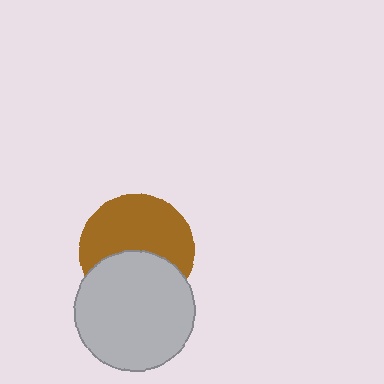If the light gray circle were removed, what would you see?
You would see the complete brown circle.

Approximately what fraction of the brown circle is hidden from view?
Roughly 41% of the brown circle is hidden behind the light gray circle.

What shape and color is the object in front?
The object in front is a light gray circle.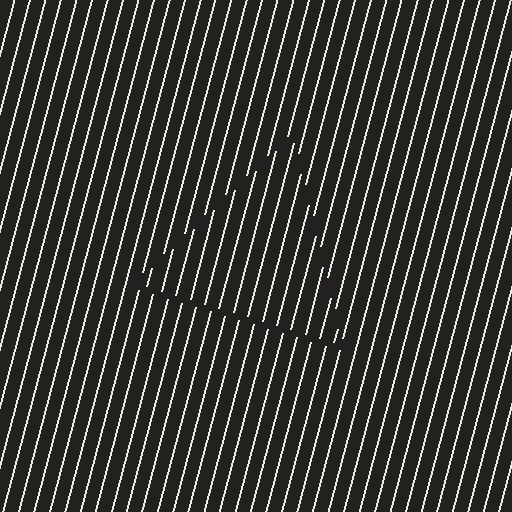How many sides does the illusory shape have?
3 sides — the line-ends trace a triangle.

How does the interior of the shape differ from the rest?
The interior of the shape contains the same grating, shifted by half a period — the contour is defined by the phase discontinuity where line-ends from the inner and outer gratings abut.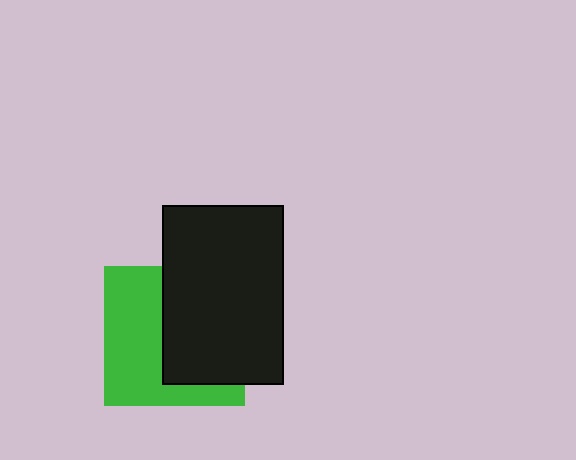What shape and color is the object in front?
The object in front is a black rectangle.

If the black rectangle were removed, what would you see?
You would see the complete green square.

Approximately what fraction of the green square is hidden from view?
Roughly 51% of the green square is hidden behind the black rectangle.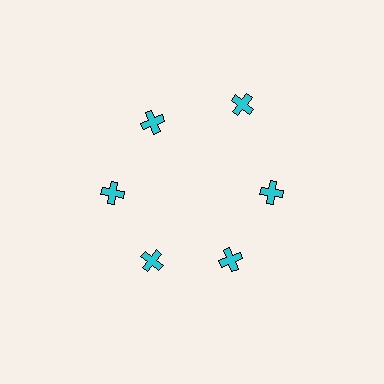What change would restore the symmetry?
The symmetry would be restored by moving it inward, back onto the ring so that all 6 crosses sit at equal angles and equal distance from the center.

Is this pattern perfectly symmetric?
No. The 6 cyan crosses are arranged in a ring, but one element near the 1 o'clock position is pushed outward from the center, breaking the 6-fold rotational symmetry.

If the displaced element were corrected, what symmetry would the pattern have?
It would have 6-fold rotational symmetry — the pattern would map onto itself every 60 degrees.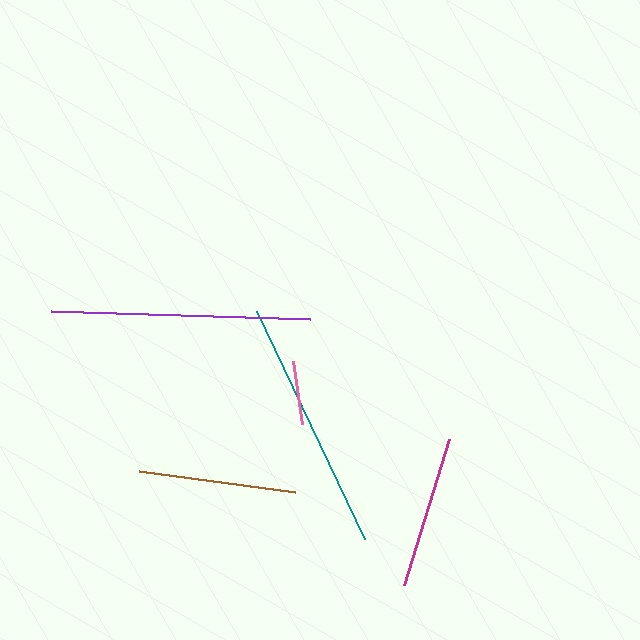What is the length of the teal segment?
The teal segment is approximately 252 pixels long.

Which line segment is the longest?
The purple line is the longest at approximately 260 pixels.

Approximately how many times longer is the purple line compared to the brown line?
The purple line is approximately 1.6 times the length of the brown line.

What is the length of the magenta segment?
The magenta segment is approximately 152 pixels long.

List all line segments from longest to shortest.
From longest to shortest: purple, teal, brown, magenta, pink.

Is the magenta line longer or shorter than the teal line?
The teal line is longer than the magenta line.